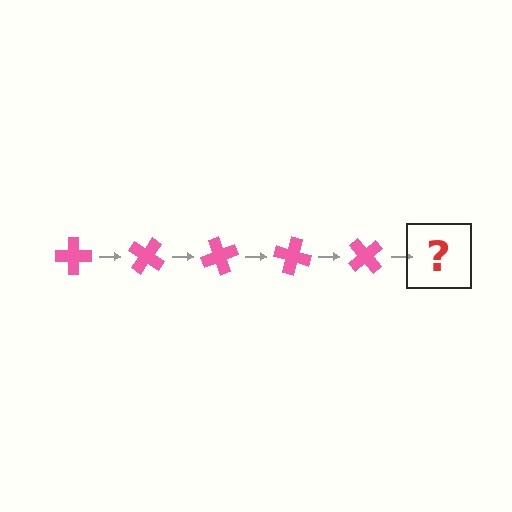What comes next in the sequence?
The next element should be a pink cross rotated 175 degrees.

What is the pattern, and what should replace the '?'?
The pattern is that the cross rotates 35 degrees each step. The '?' should be a pink cross rotated 175 degrees.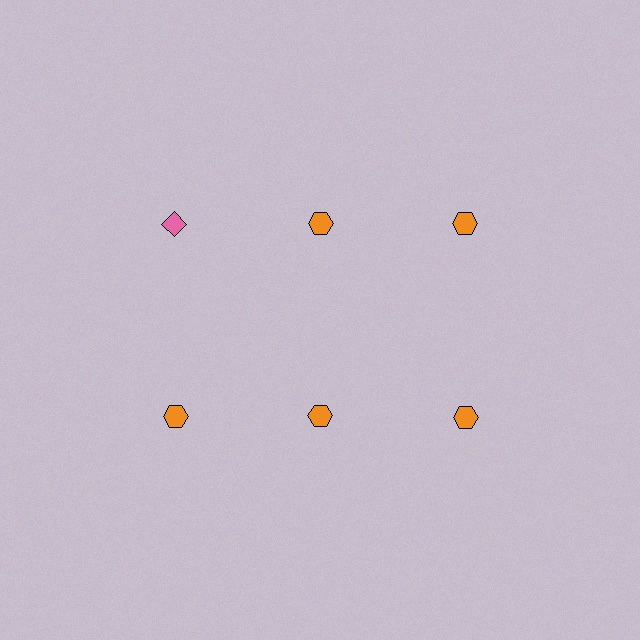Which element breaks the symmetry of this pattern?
The pink diamond in the top row, leftmost column breaks the symmetry. All other shapes are orange hexagons.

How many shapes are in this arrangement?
There are 6 shapes arranged in a grid pattern.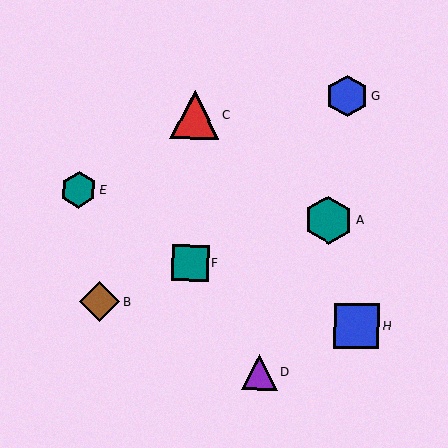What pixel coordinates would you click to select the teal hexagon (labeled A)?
Click at (329, 220) to select the teal hexagon A.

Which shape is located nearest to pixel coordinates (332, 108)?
The blue hexagon (labeled G) at (347, 96) is nearest to that location.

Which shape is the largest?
The red triangle (labeled C) is the largest.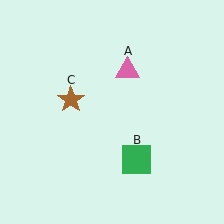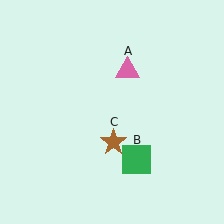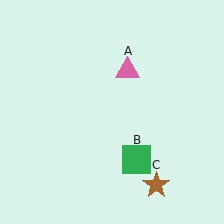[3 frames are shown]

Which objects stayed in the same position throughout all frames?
Pink triangle (object A) and green square (object B) remained stationary.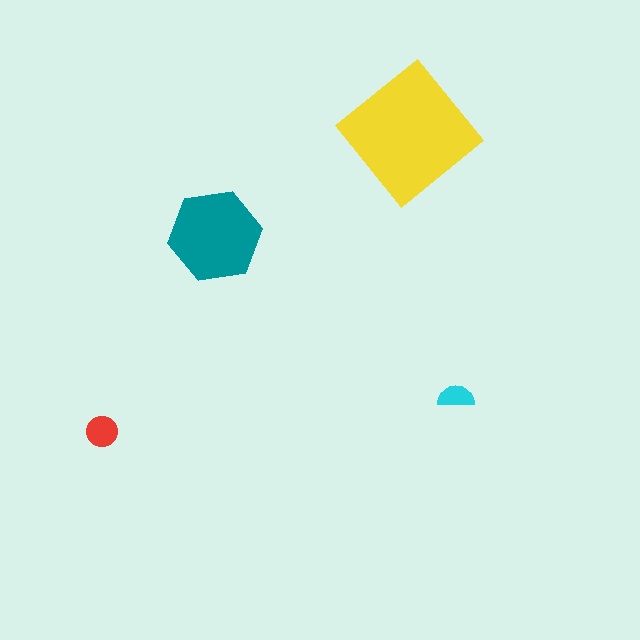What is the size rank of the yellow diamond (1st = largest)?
1st.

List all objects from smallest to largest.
The cyan semicircle, the red circle, the teal hexagon, the yellow diamond.